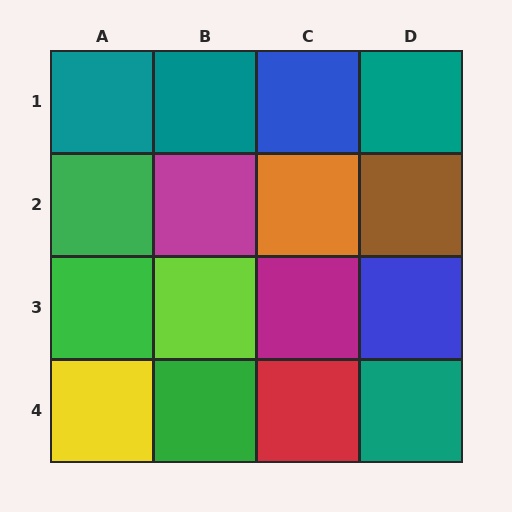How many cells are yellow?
1 cell is yellow.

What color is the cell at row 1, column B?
Teal.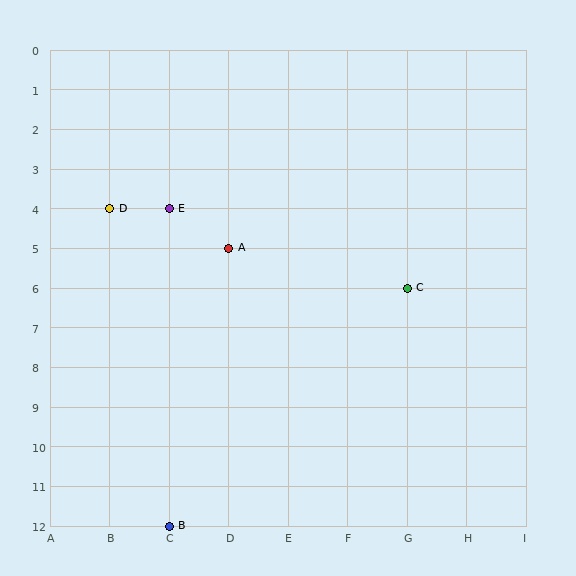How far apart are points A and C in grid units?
Points A and C are 3 columns and 1 row apart (about 3.2 grid units diagonally).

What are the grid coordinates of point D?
Point D is at grid coordinates (B, 4).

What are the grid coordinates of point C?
Point C is at grid coordinates (G, 6).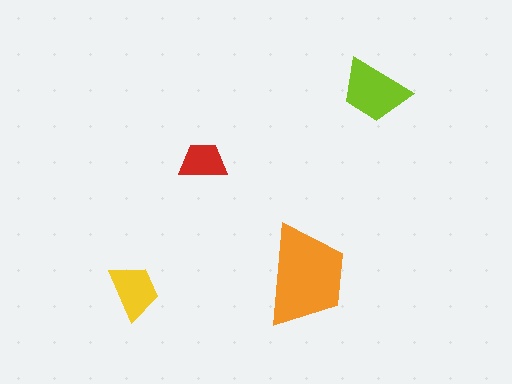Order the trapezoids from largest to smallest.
the orange one, the lime one, the yellow one, the red one.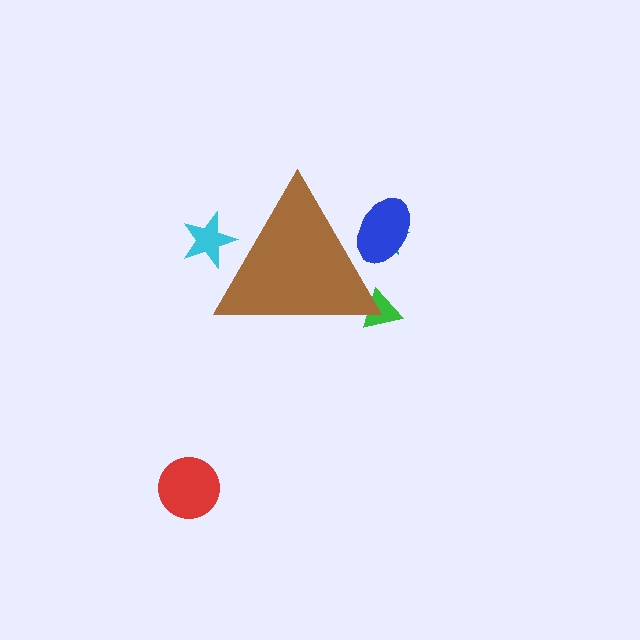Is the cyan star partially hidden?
Yes, the cyan star is partially hidden behind the brown triangle.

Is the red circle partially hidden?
No, the red circle is fully visible.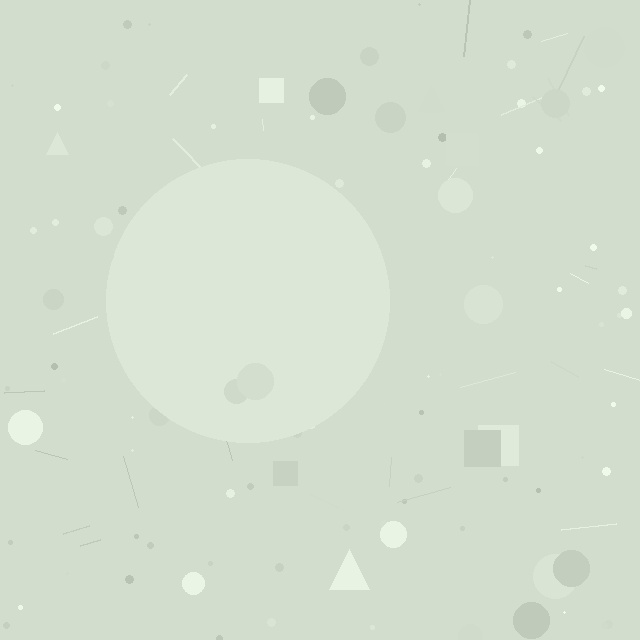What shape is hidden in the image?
A circle is hidden in the image.